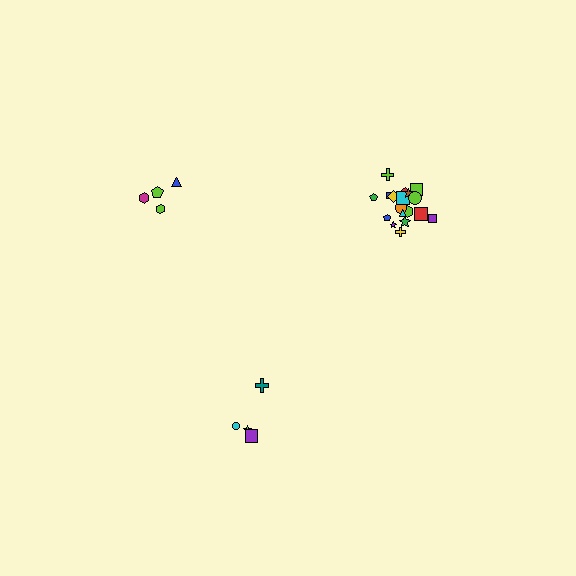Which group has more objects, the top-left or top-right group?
The top-right group.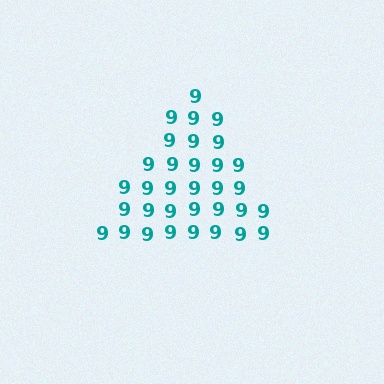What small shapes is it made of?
It is made of small digit 9's.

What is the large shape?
The large shape is a triangle.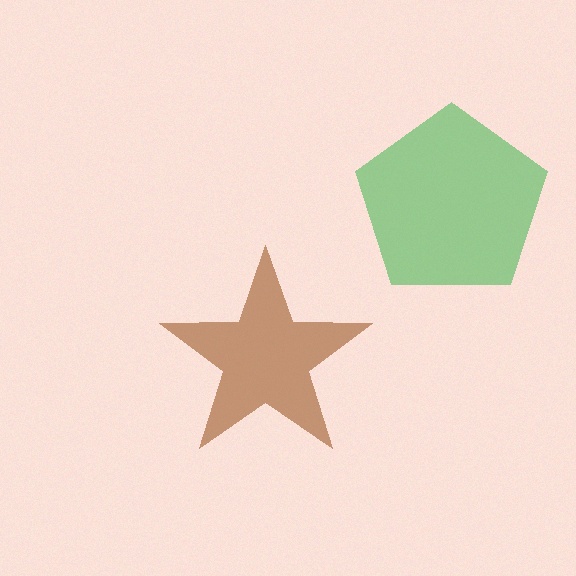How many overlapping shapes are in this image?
There are 2 overlapping shapes in the image.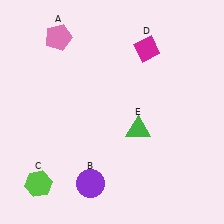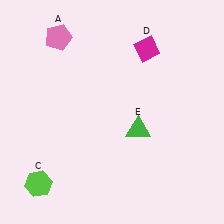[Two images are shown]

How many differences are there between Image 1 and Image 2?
There is 1 difference between the two images.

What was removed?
The purple circle (B) was removed in Image 2.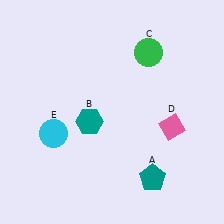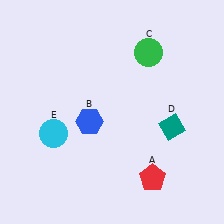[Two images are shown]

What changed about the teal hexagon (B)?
In Image 1, B is teal. In Image 2, it changed to blue.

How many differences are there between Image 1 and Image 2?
There are 3 differences between the two images.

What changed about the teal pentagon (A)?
In Image 1, A is teal. In Image 2, it changed to red.